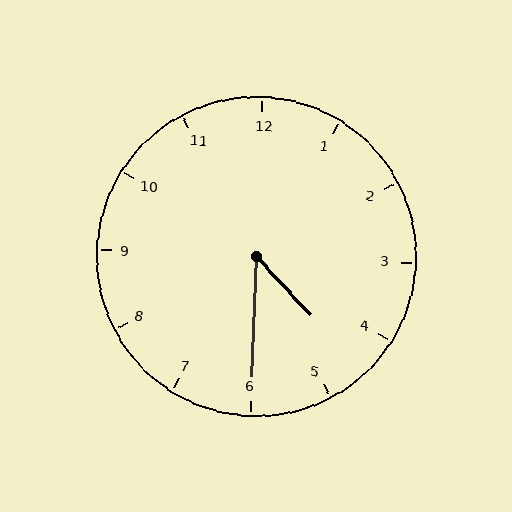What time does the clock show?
4:30.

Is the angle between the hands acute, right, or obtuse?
It is acute.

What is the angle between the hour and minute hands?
Approximately 45 degrees.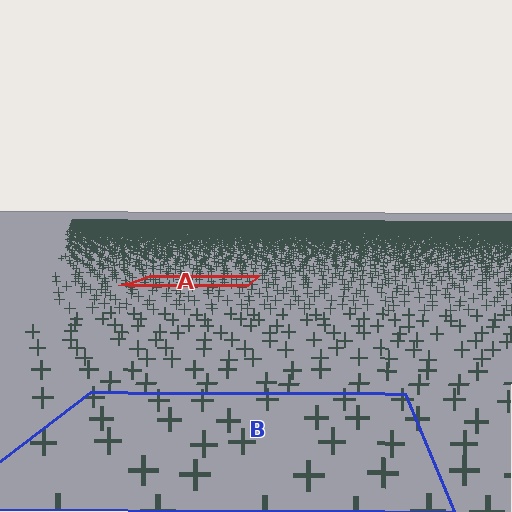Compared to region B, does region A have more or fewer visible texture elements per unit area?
Region A has more texture elements per unit area — they are packed more densely because it is farther away.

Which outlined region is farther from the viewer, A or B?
Region A is farther from the viewer — the texture elements inside it appear smaller and more densely packed.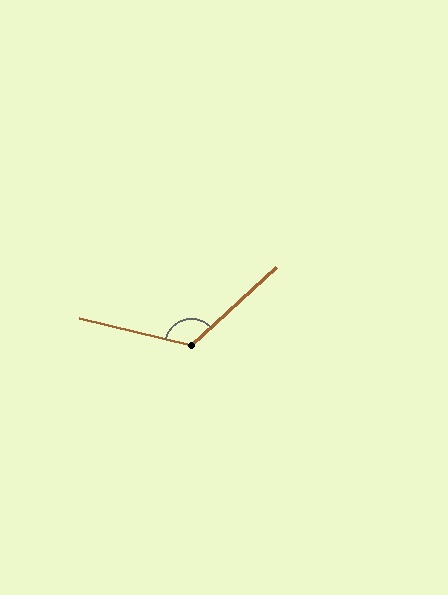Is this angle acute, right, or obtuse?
It is obtuse.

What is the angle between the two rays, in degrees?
Approximately 125 degrees.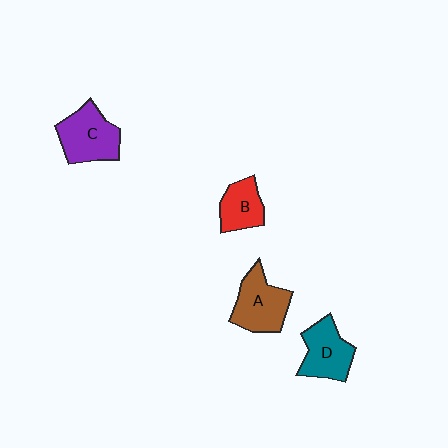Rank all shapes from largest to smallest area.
From largest to smallest: C (purple), A (brown), D (teal), B (red).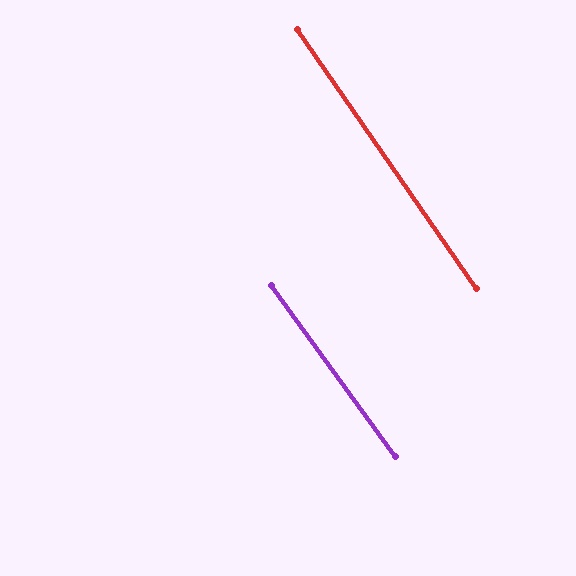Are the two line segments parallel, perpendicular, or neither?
Parallel — their directions differ by only 1.5°.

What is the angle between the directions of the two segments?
Approximately 2 degrees.